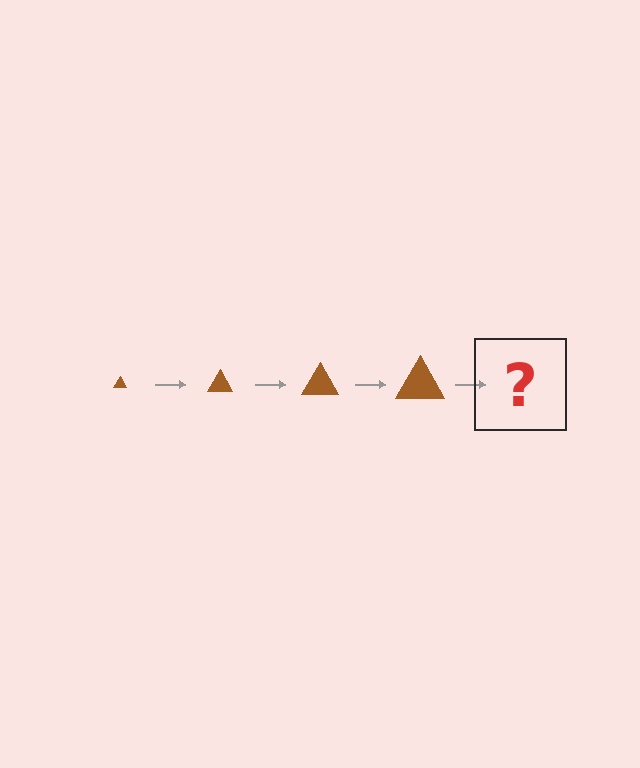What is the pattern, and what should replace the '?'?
The pattern is that the triangle gets progressively larger each step. The '?' should be a brown triangle, larger than the previous one.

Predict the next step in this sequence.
The next step is a brown triangle, larger than the previous one.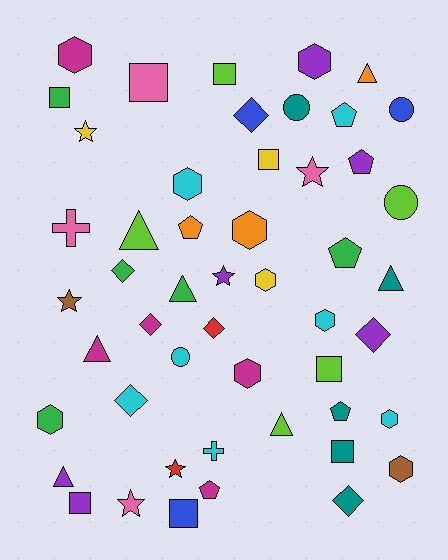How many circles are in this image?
There are 4 circles.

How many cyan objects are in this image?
There are 7 cyan objects.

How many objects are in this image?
There are 50 objects.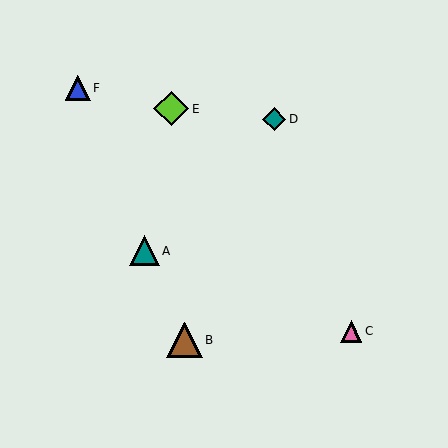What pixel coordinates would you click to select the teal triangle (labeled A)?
Click at (145, 251) to select the teal triangle A.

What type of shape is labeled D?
Shape D is a teal diamond.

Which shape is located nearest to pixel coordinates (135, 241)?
The teal triangle (labeled A) at (145, 251) is nearest to that location.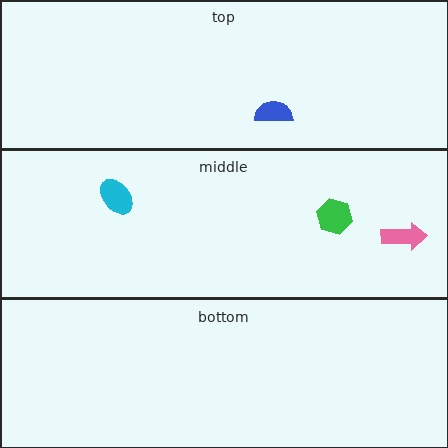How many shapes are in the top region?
1.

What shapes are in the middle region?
The cyan ellipse, the green hexagon, the pink arrow.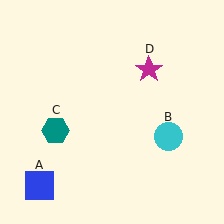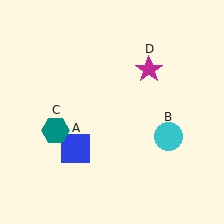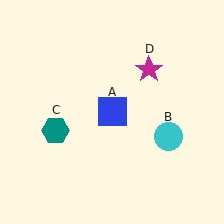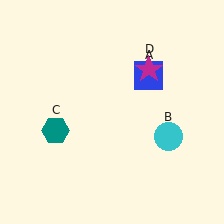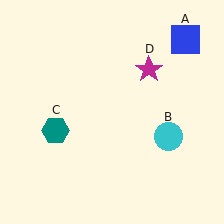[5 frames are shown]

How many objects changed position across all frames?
1 object changed position: blue square (object A).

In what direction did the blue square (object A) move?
The blue square (object A) moved up and to the right.